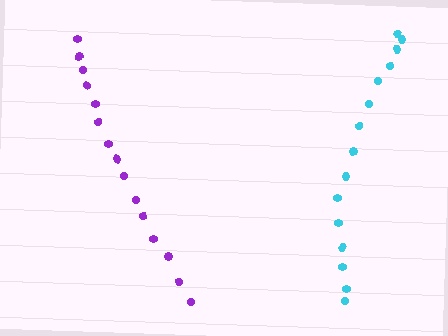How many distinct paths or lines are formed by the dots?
There are 2 distinct paths.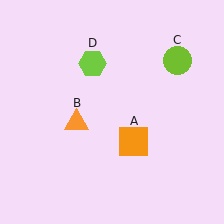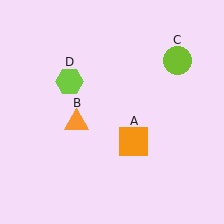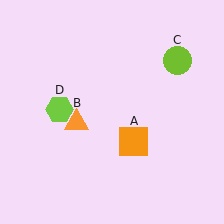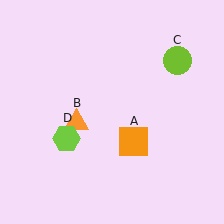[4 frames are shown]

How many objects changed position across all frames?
1 object changed position: lime hexagon (object D).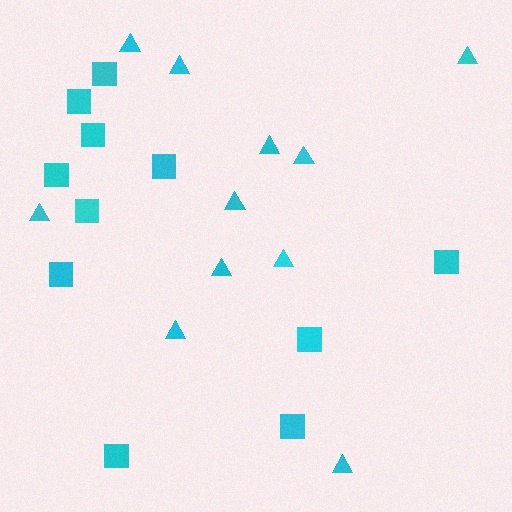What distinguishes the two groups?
There are 2 groups: one group of squares (11) and one group of triangles (11).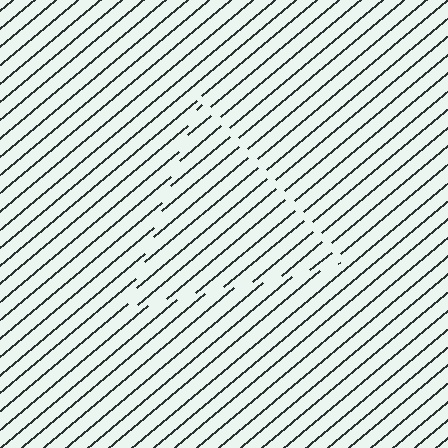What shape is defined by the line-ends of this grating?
An illusory triangle. The interior of the shape contains the same grating, shifted by half a period — the contour is defined by the phase discontinuity where line-ends from the inner and outer gratings abut.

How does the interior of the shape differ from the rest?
The interior of the shape contains the same grating, shifted by half a period — the contour is defined by the phase discontinuity where line-ends from the inner and outer gratings abut.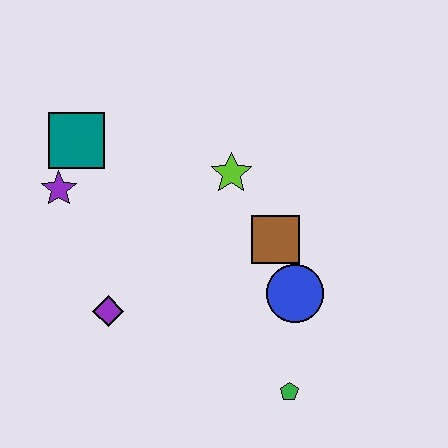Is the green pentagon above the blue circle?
No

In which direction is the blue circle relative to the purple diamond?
The blue circle is to the right of the purple diamond.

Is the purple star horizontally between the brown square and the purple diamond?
No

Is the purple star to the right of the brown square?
No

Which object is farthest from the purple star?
The green pentagon is farthest from the purple star.